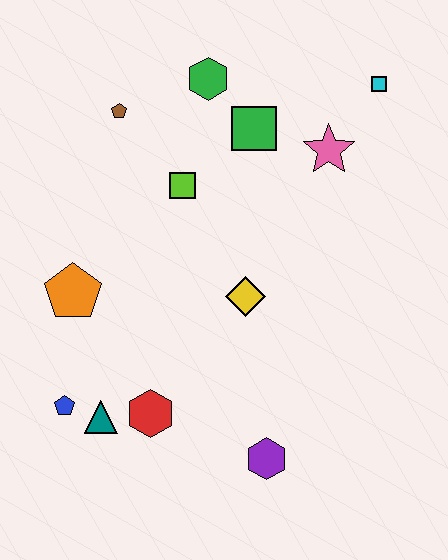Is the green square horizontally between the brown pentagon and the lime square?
No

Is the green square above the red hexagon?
Yes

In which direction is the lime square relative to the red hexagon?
The lime square is above the red hexagon.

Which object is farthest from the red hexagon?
The cyan square is farthest from the red hexagon.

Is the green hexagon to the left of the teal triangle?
No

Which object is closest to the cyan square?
The pink star is closest to the cyan square.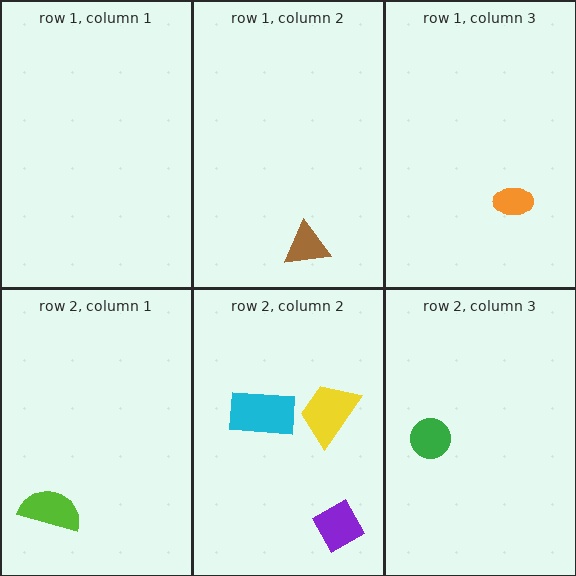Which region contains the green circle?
The row 2, column 3 region.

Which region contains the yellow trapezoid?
The row 2, column 2 region.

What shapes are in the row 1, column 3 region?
The orange ellipse.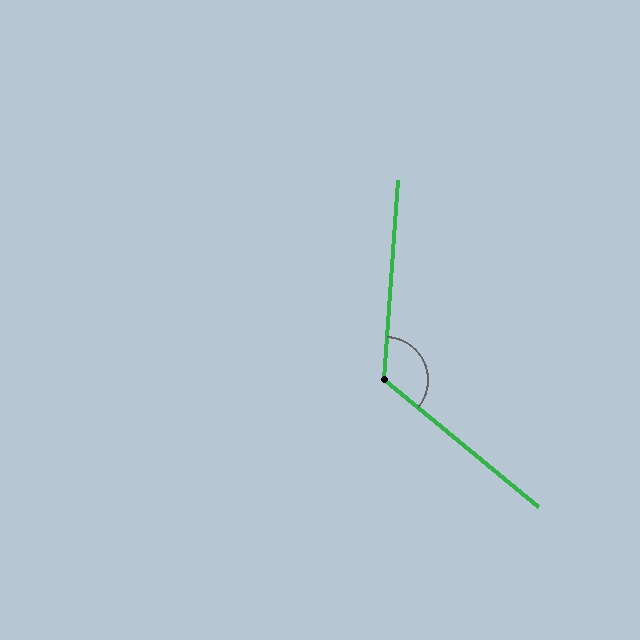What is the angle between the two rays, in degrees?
Approximately 126 degrees.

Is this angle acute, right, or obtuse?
It is obtuse.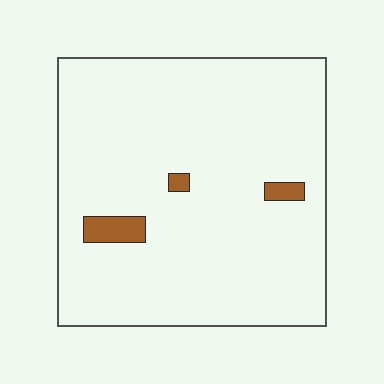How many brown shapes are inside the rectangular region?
3.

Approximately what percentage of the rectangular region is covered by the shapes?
Approximately 5%.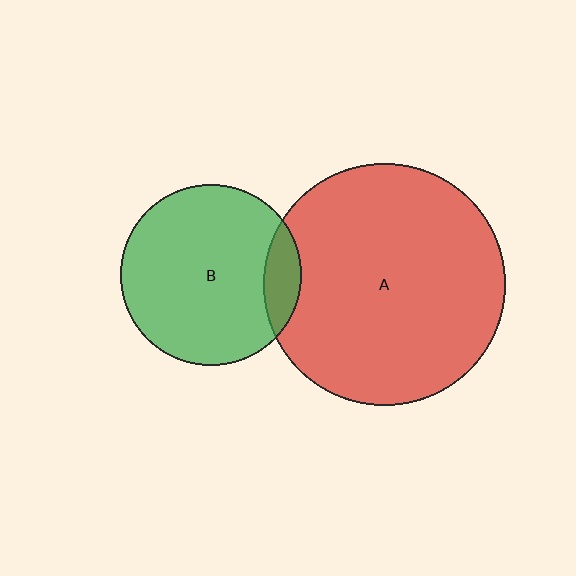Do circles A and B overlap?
Yes.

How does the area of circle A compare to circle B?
Approximately 1.8 times.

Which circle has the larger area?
Circle A (red).